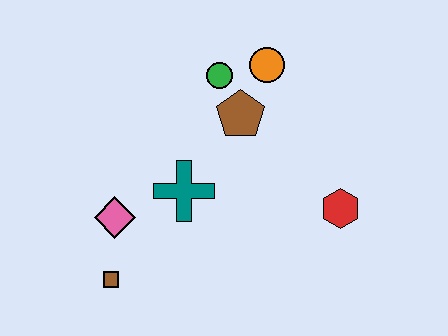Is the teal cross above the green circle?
No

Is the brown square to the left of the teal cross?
Yes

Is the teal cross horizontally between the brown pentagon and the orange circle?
No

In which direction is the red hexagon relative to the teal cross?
The red hexagon is to the right of the teal cross.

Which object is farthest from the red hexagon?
The brown square is farthest from the red hexagon.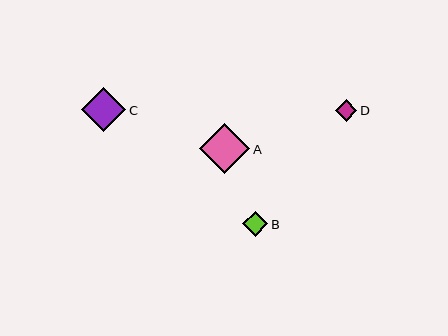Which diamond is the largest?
Diamond A is the largest with a size of approximately 50 pixels.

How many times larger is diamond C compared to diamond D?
Diamond C is approximately 2.0 times the size of diamond D.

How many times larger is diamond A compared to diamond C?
Diamond A is approximately 1.1 times the size of diamond C.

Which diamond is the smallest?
Diamond D is the smallest with a size of approximately 22 pixels.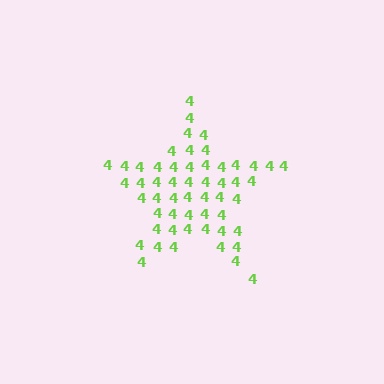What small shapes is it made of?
It is made of small digit 4's.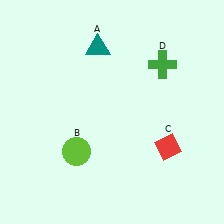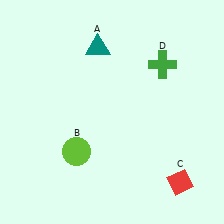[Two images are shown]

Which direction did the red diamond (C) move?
The red diamond (C) moved down.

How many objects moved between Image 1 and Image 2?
1 object moved between the two images.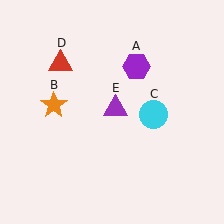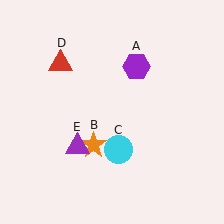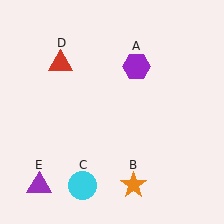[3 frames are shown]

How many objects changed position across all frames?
3 objects changed position: orange star (object B), cyan circle (object C), purple triangle (object E).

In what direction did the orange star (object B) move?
The orange star (object B) moved down and to the right.